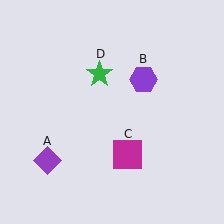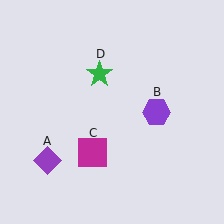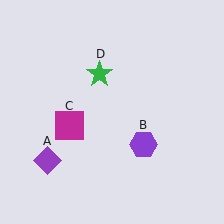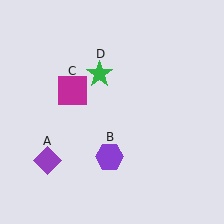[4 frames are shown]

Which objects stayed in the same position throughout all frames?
Purple diamond (object A) and green star (object D) remained stationary.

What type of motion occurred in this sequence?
The purple hexagon (object B), magenta square (object C) rotated clockwise around the center of the scene.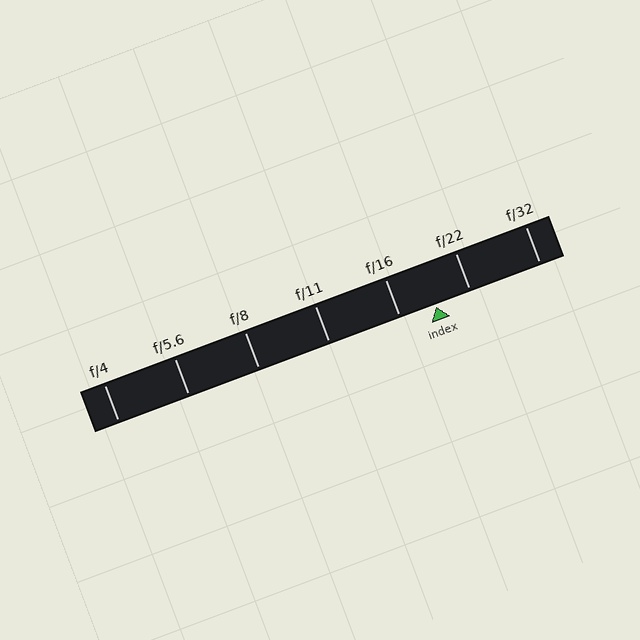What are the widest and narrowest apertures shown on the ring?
The widest aperture shown is f/4 and the narrowest is f/32.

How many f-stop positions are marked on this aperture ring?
There are 7 f-stop positions marked.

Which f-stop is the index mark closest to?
The index mark is closest to f/22.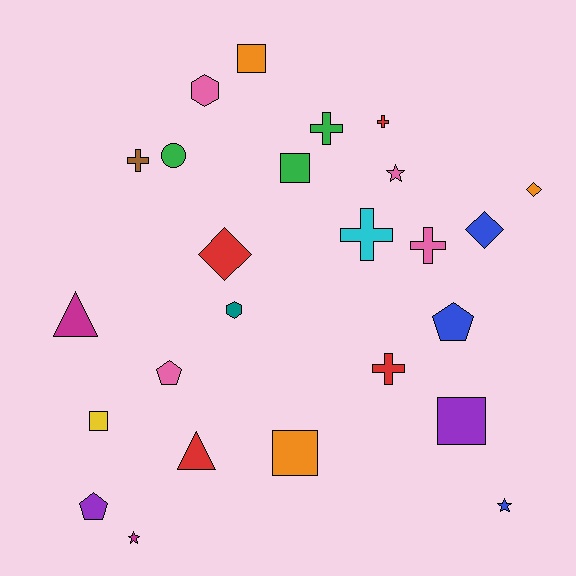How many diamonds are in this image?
There are 3 diamonds.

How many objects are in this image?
There are 25 objects.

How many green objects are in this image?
There are 3 green objects.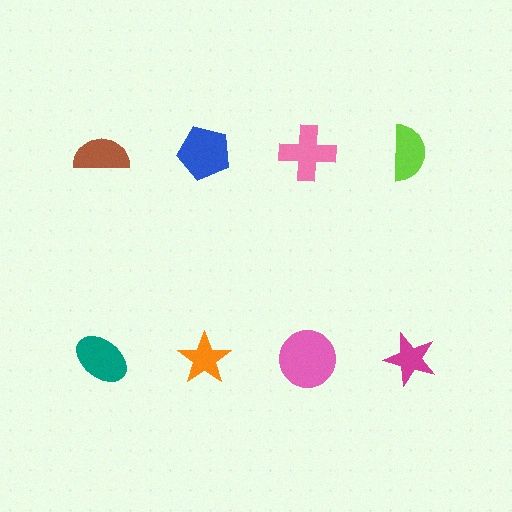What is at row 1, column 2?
A blue pentagon.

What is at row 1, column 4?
A lime semicircle.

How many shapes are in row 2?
4 shapes.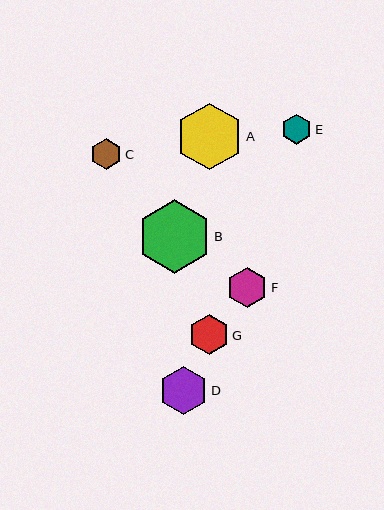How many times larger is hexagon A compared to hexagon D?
Hexagon A is approximately 1.4 times the size of hexagon D.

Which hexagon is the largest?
Hexagon B is the largest with a size of approximately 74 pixels.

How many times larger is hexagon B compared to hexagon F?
Hexagon B is approximately 1.8 times the size of hexagon F.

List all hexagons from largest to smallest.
From largest to smallest: B, A, D, F, G, C, E.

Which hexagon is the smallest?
Hexagon E is the smallest with a size of approximately 30 pixels.